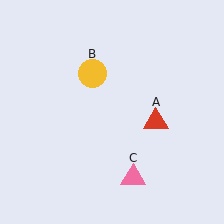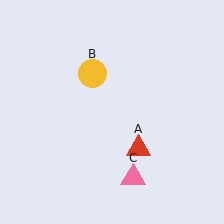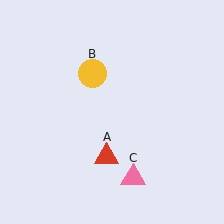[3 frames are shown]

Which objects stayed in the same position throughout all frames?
Yellow circle (object B) and pink triangle (object C) remained stationary.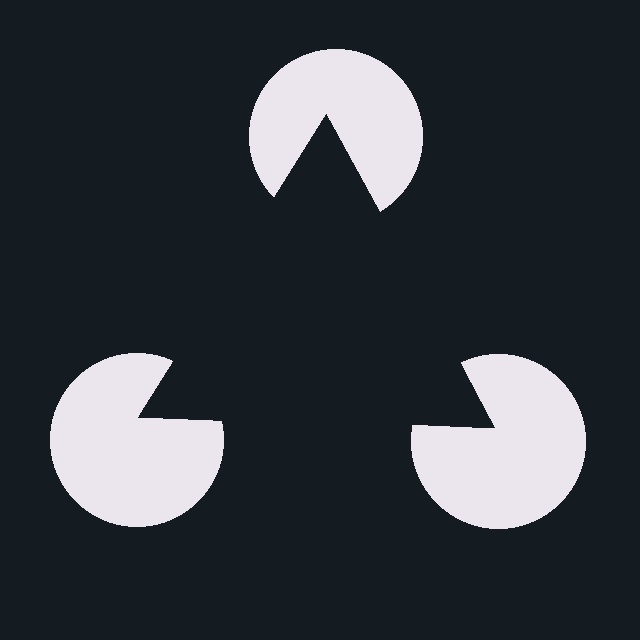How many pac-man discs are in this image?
There are 3 — one at each vertex of the illusory triangle.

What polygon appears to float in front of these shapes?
An illusory triangle — its edges are inferred from the aligned wedge cuts in the pac-man discs, not physically drawn.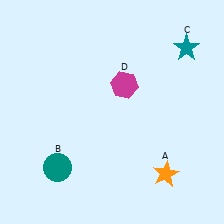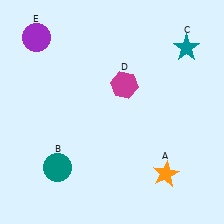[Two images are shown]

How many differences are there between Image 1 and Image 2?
There is 1 difference between the two images.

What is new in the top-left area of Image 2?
A purple circle (E) was added in the top-left area of Image 2.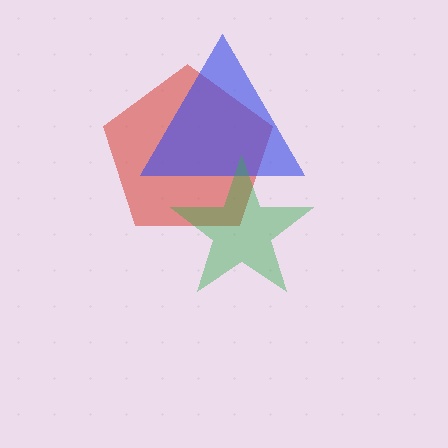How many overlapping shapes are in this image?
There are 3 overlapping shapes in the image.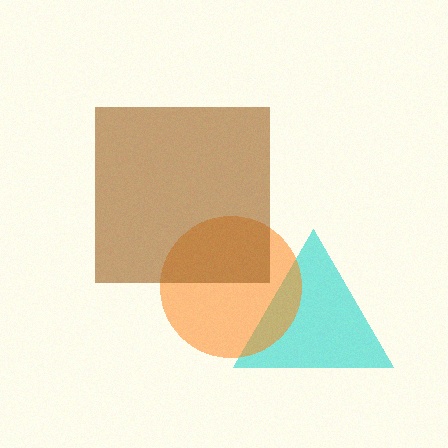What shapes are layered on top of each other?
The layered shapes are: a cyan triangle, an orange circle, a brown square.